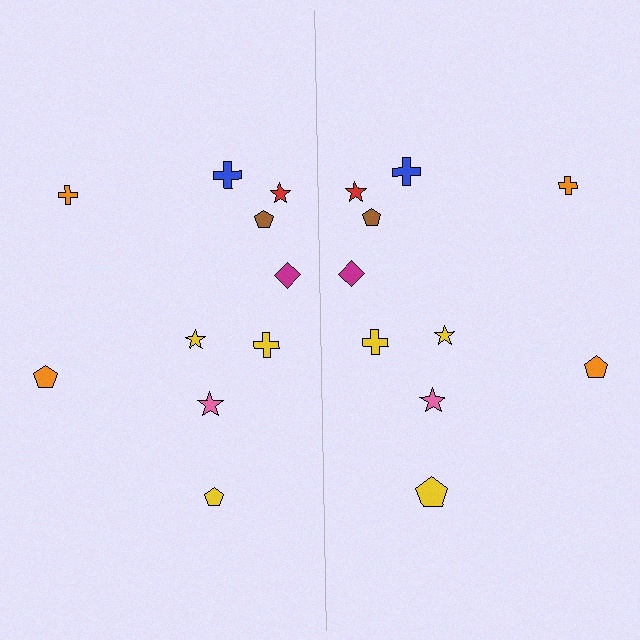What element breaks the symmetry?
The yellow pentagon on the right side has a different size than its mirror counterpart.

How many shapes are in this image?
There are 20 shapes in this image.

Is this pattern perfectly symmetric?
No, the pattern is not perfectly symmetric. The yellow pentagon on the right side has a different size than its mirror counterpart.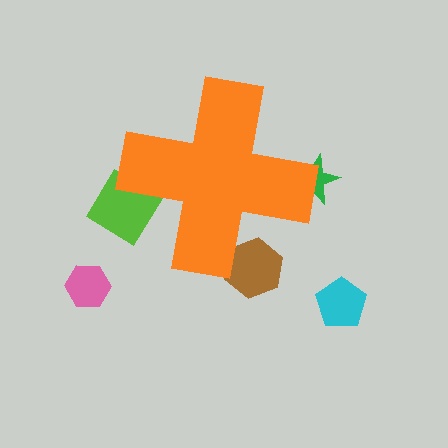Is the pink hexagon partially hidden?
No, the pink hexagon is fully visible.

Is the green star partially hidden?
Yes, the green star is partially hidden behind the orange cross.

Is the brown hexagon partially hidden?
Yes, the brown hexagon is partially hidden behind the orange cross.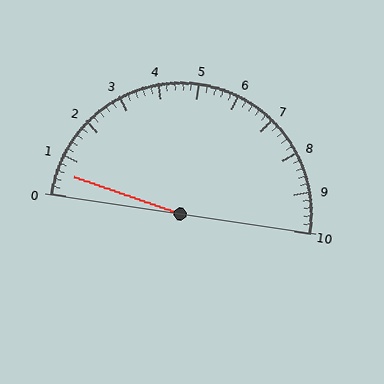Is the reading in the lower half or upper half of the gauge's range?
The reading is in the lower half of the range (0 to 10).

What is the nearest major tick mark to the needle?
The nearest major tick mark is 1.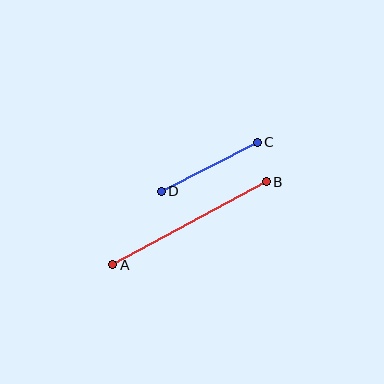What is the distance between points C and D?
The distance is approximately 108 pixels.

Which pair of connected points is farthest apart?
Points A and B are farthest apart.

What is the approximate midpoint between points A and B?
The midpoint is at approximately (190, 223) pixels.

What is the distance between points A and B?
The distance is approximately 174 pixels.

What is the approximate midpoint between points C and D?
The midpoint is at approximately (209, 167) pixels.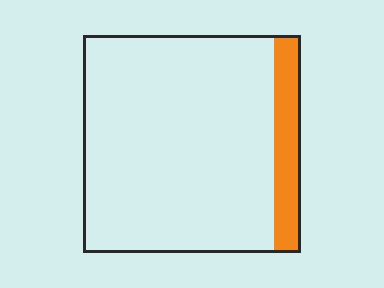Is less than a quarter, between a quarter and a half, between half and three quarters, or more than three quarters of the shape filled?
Less than a quarter.